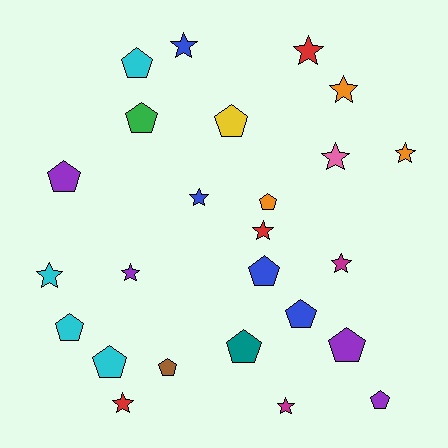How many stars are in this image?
There are 12 stars.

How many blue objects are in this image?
There are 4 blue objects.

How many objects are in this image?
There are 25 objects.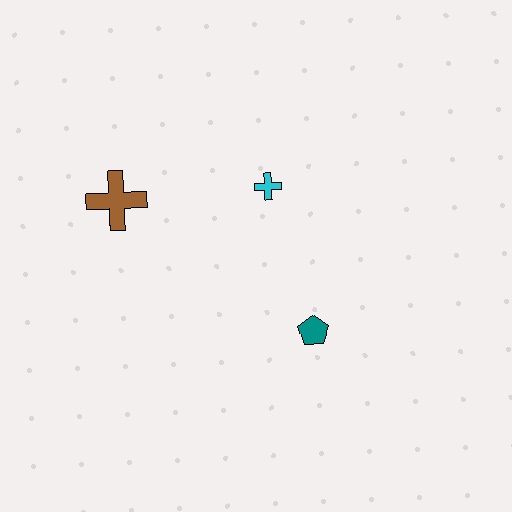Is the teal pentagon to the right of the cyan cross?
Yes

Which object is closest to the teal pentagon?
The cyan cross is closest to the teal pentagon.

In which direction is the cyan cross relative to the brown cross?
The cyan cross is to the right of the brown cross.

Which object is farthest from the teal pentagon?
The brown cross is farthest from the teal pentagon.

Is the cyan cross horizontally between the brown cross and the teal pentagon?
Yes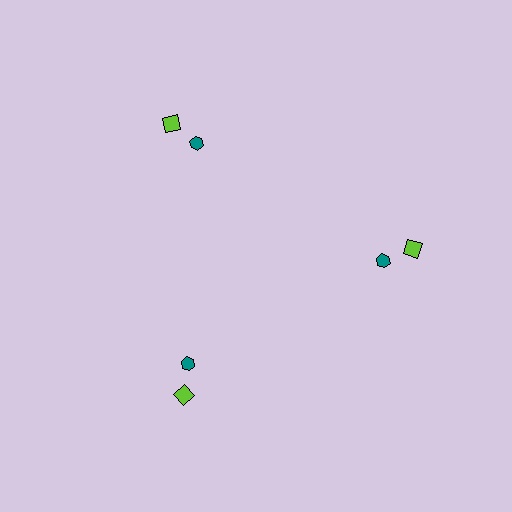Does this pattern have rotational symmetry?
Yes, this pattern has 3-fold rotational symmetry. It looks the same after rotating 120 degrees around the center.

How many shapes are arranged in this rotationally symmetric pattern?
There are 6 shapes, arranged in 3 groups of 2.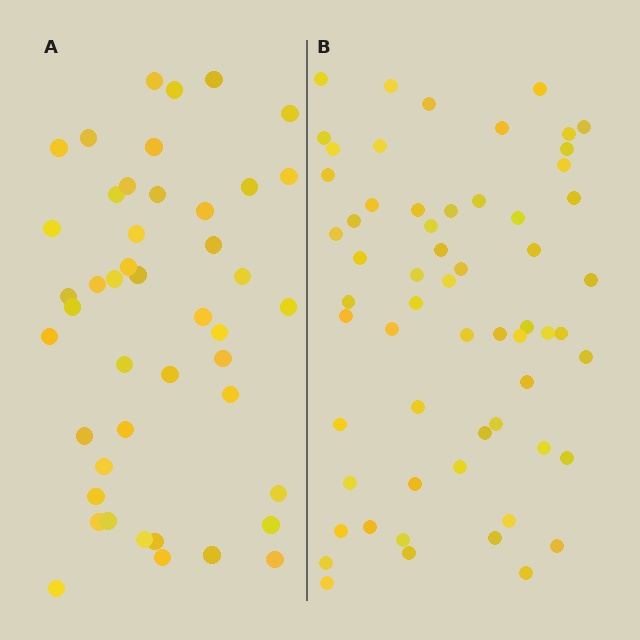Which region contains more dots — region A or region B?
Region B (the right region) has more dots.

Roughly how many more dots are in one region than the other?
Region B has approximately 15 more dots than region A.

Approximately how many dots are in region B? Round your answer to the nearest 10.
About 60 dots.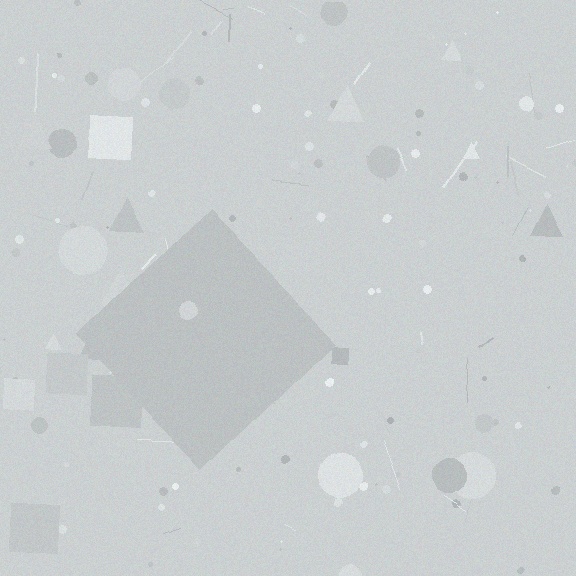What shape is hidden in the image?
A diamond is hidden in the image.